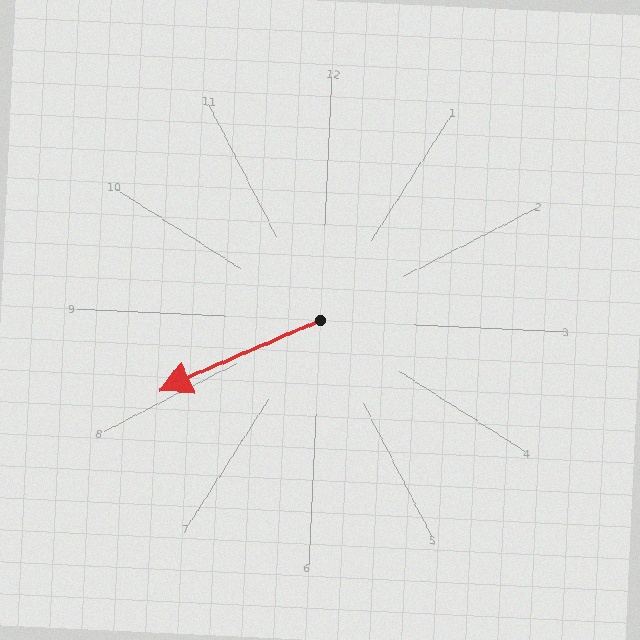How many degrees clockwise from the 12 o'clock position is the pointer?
Approximately 244 degrees.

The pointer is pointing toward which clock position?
Roughly 8 o'clock.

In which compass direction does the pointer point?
Southwest.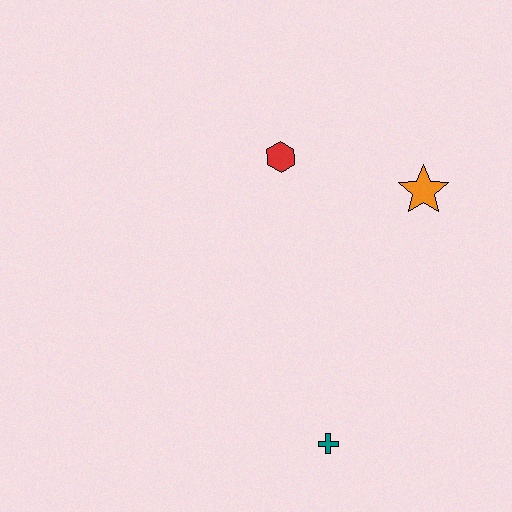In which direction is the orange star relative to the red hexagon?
The orange star is to the right of the red hexagon.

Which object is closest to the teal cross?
The orange star is closest to the teal cross.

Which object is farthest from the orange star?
The teal cross is farthest from the orange star.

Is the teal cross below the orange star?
Yes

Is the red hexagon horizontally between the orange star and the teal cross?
No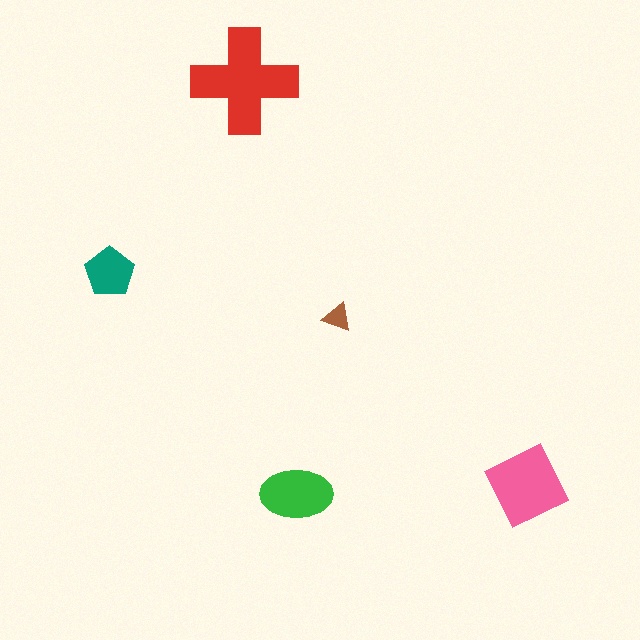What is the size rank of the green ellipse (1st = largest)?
3rd.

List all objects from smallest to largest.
The brown triangle, the teal pentagon, the green ellipse, the pink diamond, the red cross.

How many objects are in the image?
There are 5 objects in the image.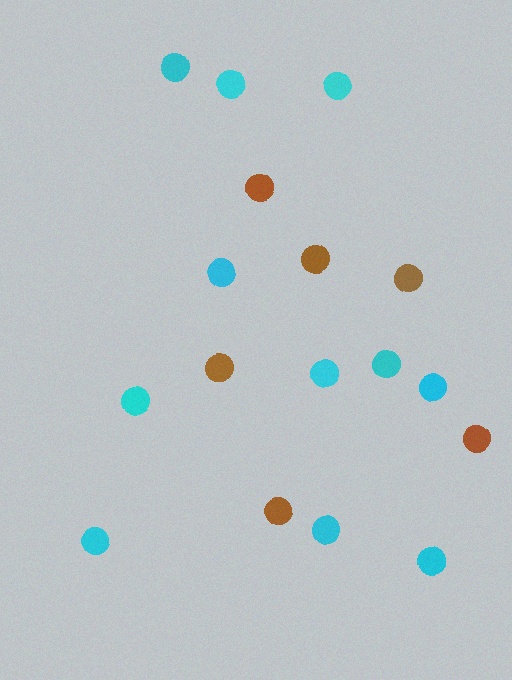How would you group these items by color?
There are 2 groups: one group of cyan circles (11) and one group of brown circles (6).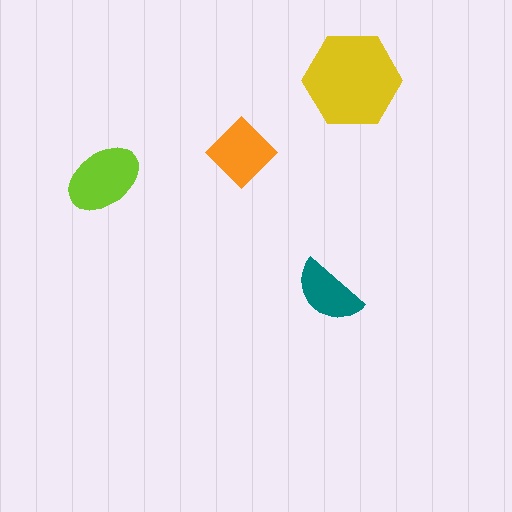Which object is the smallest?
The teal semicircle.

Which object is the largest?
The yellow hexagon.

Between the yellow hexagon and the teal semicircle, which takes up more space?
The yellow hexagon.